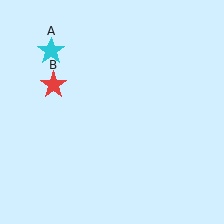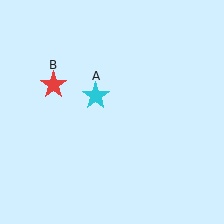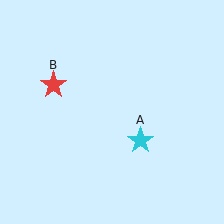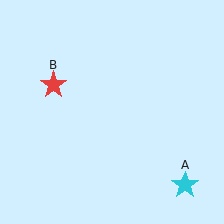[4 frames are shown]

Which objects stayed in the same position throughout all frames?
Red star (object B) remained stationary.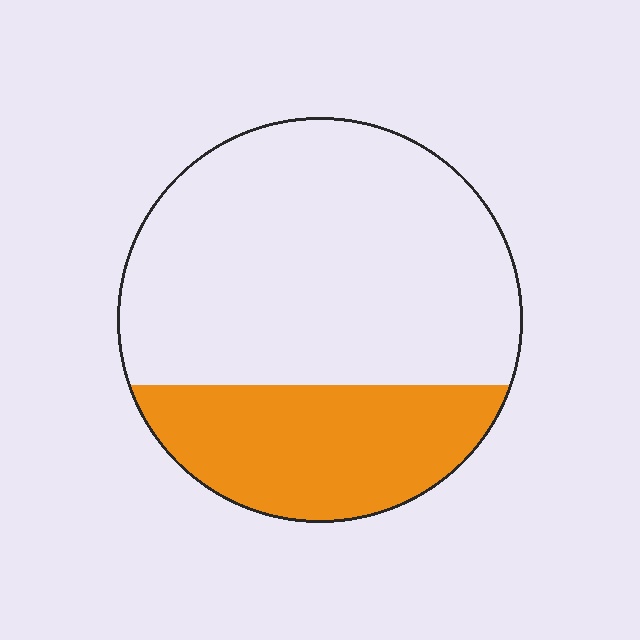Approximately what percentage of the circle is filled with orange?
Approximately 30%.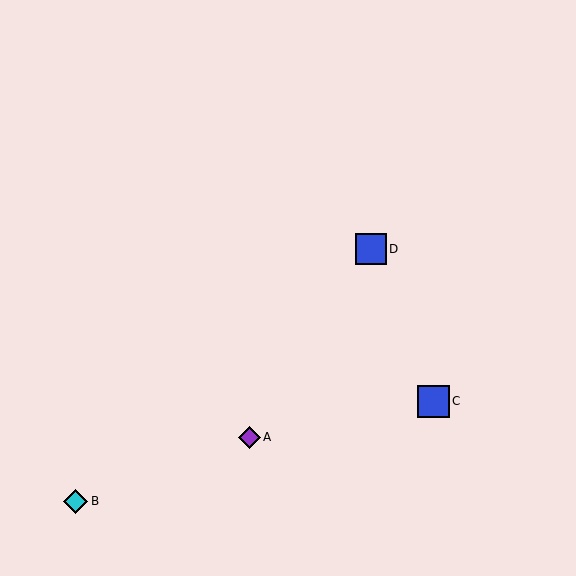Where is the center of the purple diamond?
The center of the purple diamond is at (249, 437).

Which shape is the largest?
The blue square (labeled C) is the largest.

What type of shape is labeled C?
Shape C is a blue square.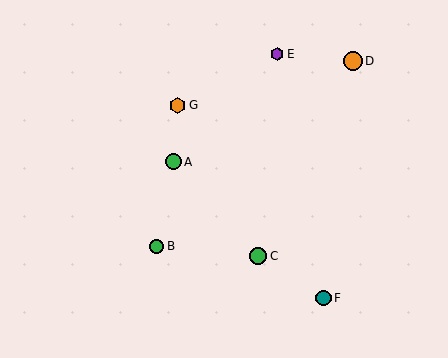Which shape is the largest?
The orange circle (labeled D) is the largest.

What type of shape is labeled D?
Shape D is an orange circle.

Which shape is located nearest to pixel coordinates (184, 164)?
The green circle (labeled A) at (174, 162) is nearest to that location.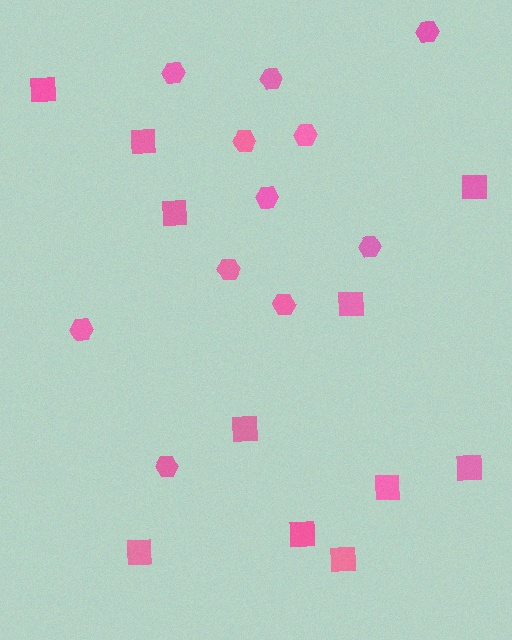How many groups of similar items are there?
There are 2 groups: one group of hexagons (11) and one group of squares (11).